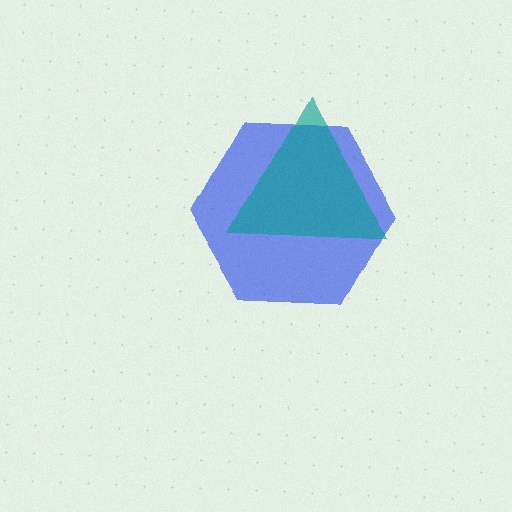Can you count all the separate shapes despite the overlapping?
Yes, there are 2 separate shapes.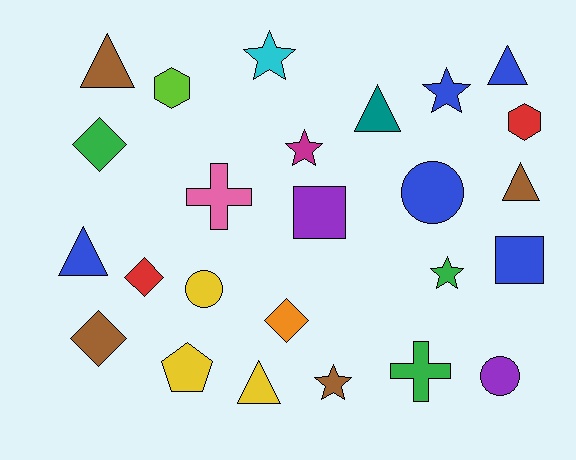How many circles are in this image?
There are 3 circles.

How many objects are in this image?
There are 25 objects.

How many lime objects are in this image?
There is 1 lime object.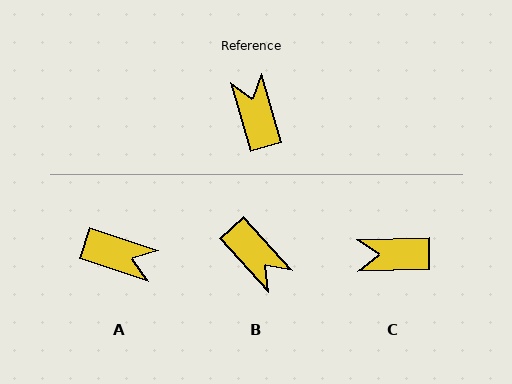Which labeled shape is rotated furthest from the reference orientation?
B, about 154 degrees away.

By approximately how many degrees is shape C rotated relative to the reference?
Approximately 75 degrees counter-clockwise.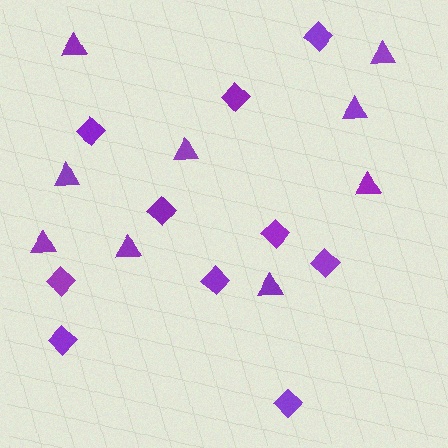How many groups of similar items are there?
There are 2 groups: one group of diamonds (10) and one group of triangles (9).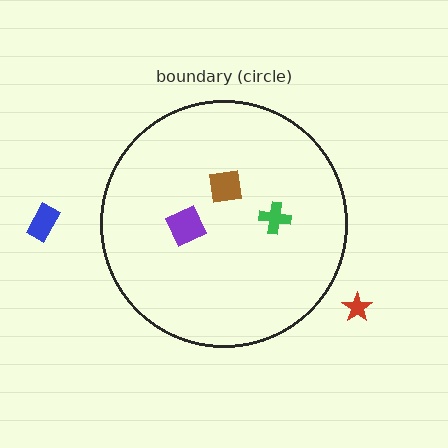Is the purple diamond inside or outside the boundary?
Inside.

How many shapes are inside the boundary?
3 inside, 2 outside.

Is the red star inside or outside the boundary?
Outside.